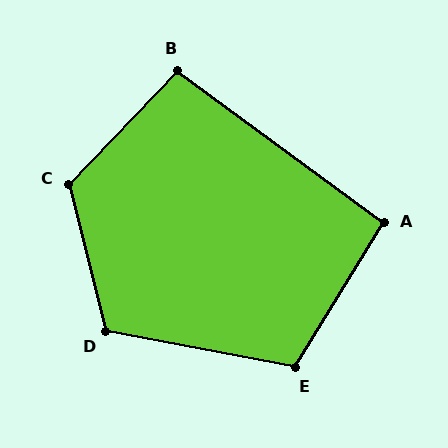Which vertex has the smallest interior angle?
A, at approximately 95 degrees.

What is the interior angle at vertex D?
Approximately 115 degrees (obtuse).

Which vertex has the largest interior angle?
C, at approximately 122 degrees.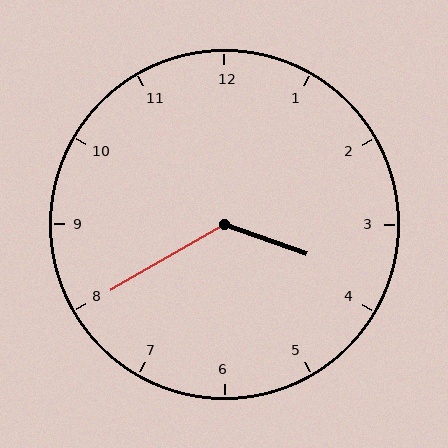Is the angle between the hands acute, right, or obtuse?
It is obtuse.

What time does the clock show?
3:40.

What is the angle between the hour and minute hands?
Approximately 130 degrees.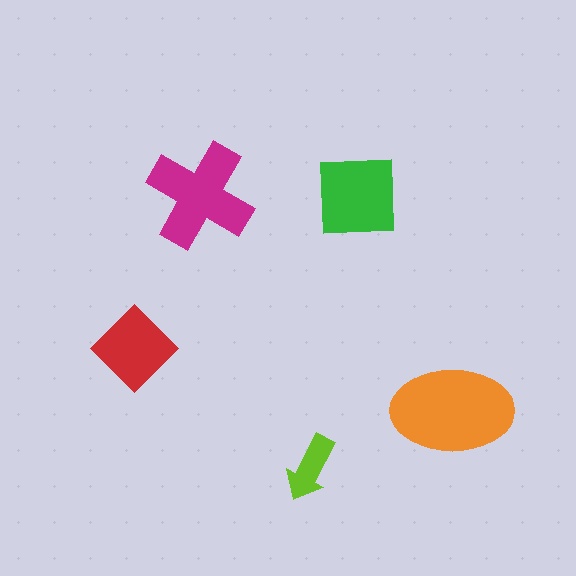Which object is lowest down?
The lime arrow is bottommost.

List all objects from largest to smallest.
The orange ellipse, the magenta cross, the green square, the red diamond, the lime arrow.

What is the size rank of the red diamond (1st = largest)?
4th.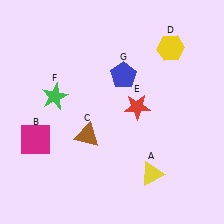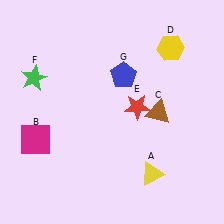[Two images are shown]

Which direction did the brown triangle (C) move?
The brown triangle (C) moved right.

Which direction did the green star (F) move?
The green star (F) moved left.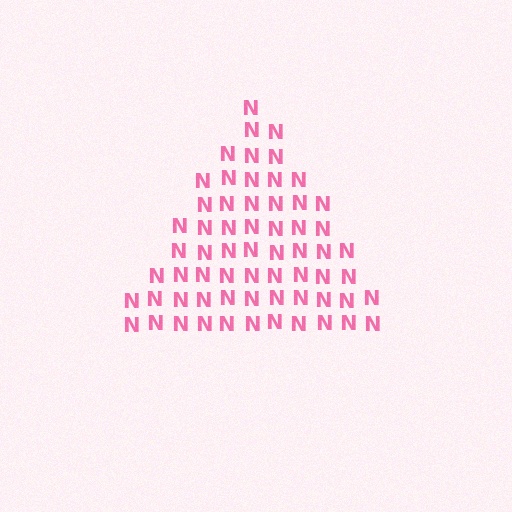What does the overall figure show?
The overall figure shows a triangle.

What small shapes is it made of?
It is made of small letter N's.